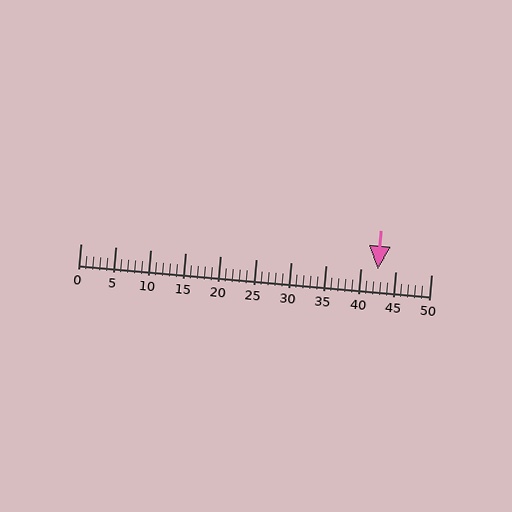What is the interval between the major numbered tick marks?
The major tick marks are spaced 5 units apart.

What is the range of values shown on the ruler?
The ruler shows values from 0 to 50.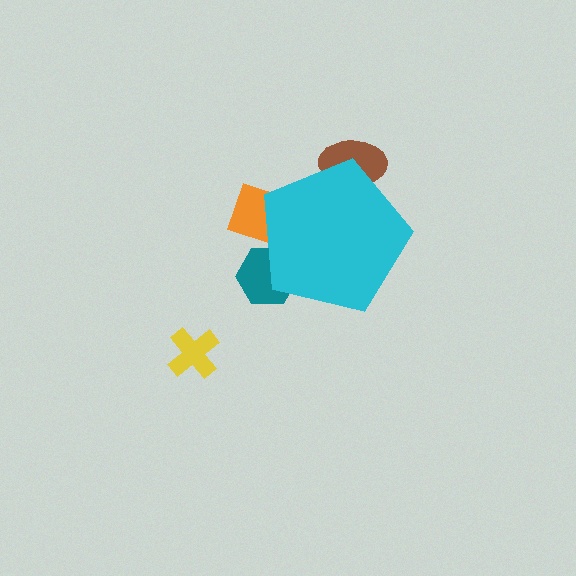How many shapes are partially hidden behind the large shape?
3 shapes are partially hidden.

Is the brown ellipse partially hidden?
Yes, the brown ellipse is partially hidden behind the cyan pentagon.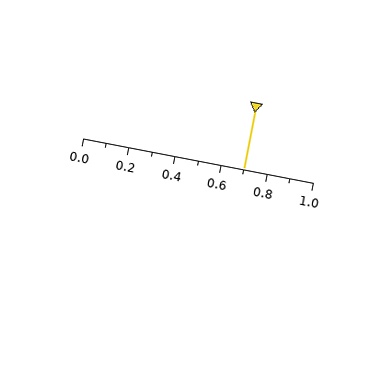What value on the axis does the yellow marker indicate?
The marker indicates approximately 0.7.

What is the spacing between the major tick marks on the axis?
The major ticks are spaced 0.2 apart.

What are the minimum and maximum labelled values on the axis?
The axis runs from 0.0 to 1.0.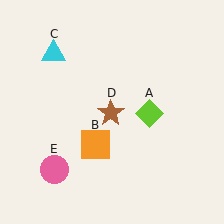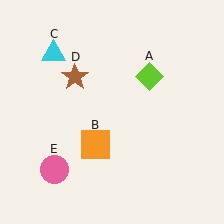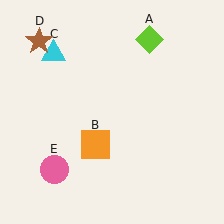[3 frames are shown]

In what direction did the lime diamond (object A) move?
The lime diamond (object A) moved up.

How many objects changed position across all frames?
2 objects changed position: lime diamond (object A), brown star (object D).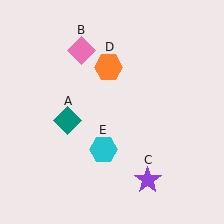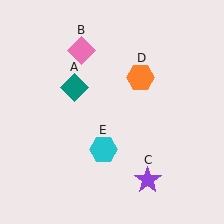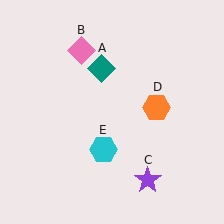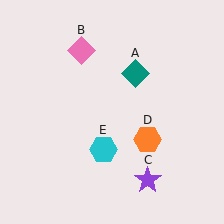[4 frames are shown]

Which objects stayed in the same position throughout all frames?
Pink diamond (object B) and purple star (object C) and cyan hexagon (object E) remained stationary.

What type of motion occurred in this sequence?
The teal diamond (object A), orange hexagon (object D) rotated clockwise around the center of the scene.